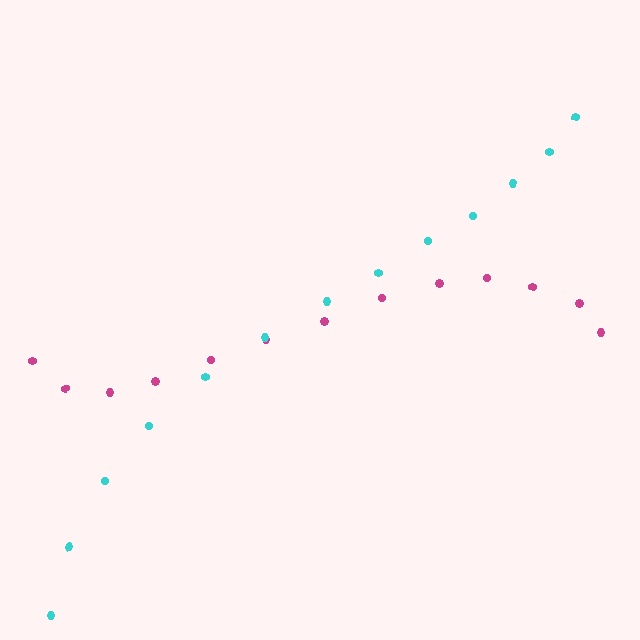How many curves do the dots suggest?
There are 2 distinct paths.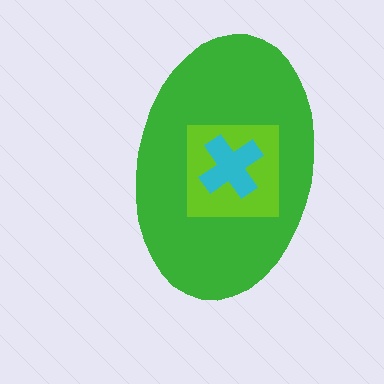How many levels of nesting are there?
3.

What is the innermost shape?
The cyan cross.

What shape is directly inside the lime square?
The cyan cross.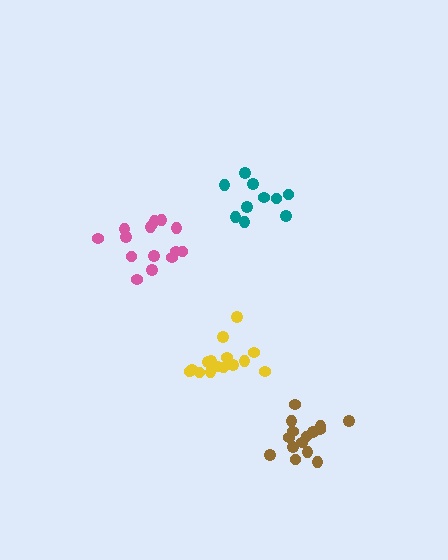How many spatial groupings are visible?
There are 4 spatial groupings.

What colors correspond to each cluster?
The clusters are colored: brown, pink, teal, yellow.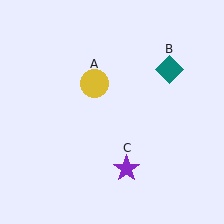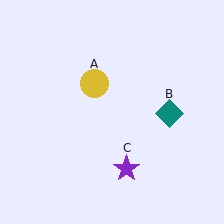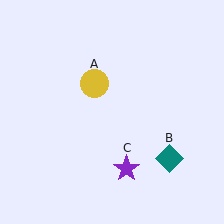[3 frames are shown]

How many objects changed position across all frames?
1 object changed position: teal diamond (object B).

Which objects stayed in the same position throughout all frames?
Yellow circle (object A) and purple star (object C) remained stationary.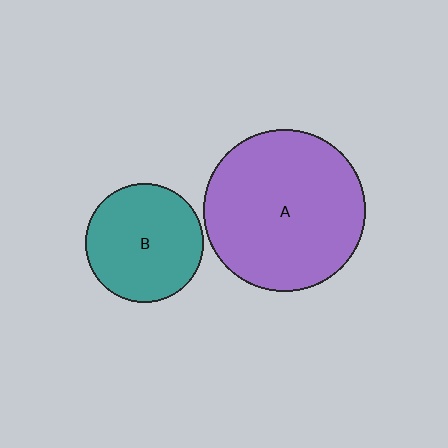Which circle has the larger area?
Circle A (purple).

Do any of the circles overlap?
No, none of the circles overlap.